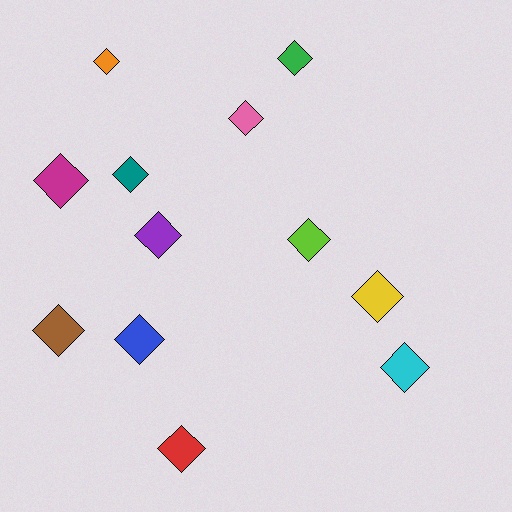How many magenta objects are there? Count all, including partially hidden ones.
There is 1 magenta object.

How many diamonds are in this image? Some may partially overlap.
There are 12 diamonds.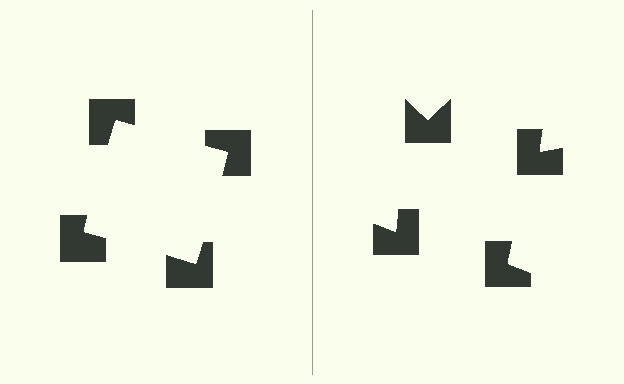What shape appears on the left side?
An illusory square.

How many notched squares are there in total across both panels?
8 — 4 on each side.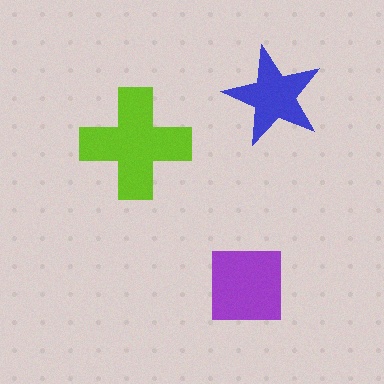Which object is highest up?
The blue star is topmost.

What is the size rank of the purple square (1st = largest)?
2nd.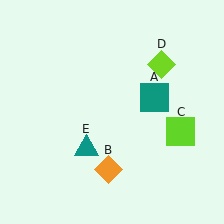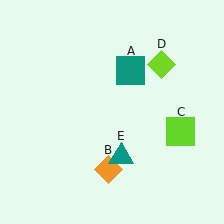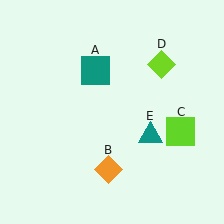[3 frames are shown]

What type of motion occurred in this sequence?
The teal square (object A), teal triangle (object E) rotated counterclockwise around the center of the scene.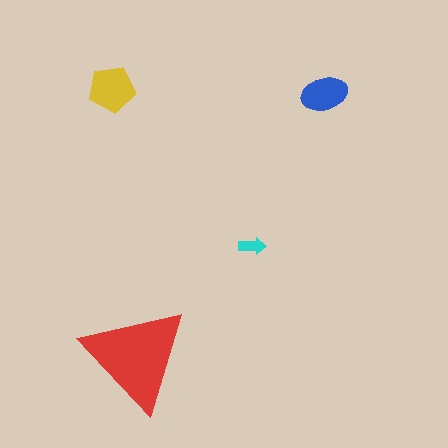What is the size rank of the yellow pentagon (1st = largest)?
2nd.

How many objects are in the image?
There are 4 objects in the image.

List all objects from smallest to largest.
The cyan arrow, the blue ellipse, the yellow pentagon, the red triangle.